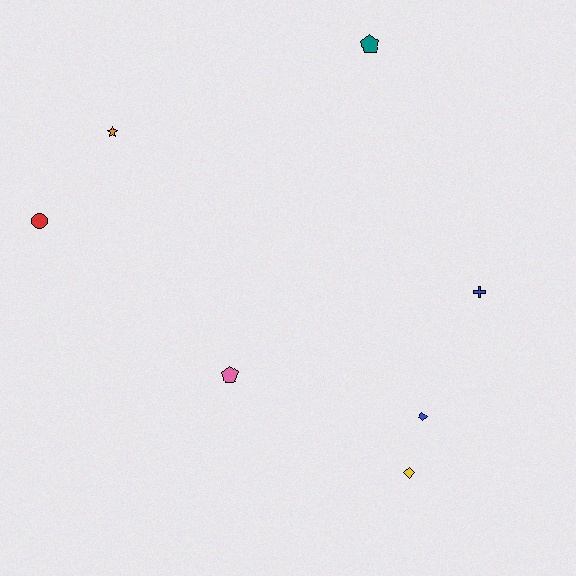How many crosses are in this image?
There is 1 cross.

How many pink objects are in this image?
There is 1 pink object.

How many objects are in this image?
There are 7 objects.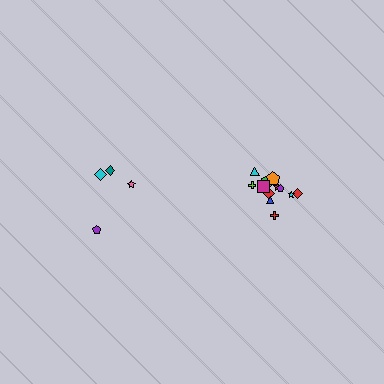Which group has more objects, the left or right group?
The right group.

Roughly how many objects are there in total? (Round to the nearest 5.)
Roughly 15 objects in total.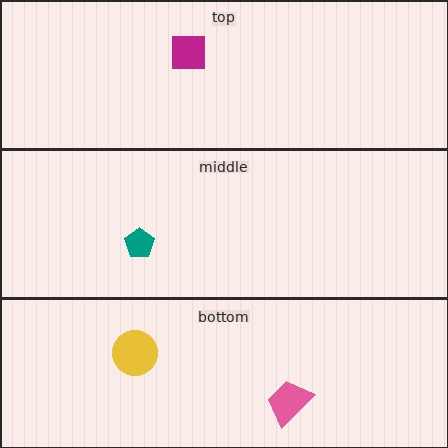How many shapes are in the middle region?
1.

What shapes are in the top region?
The magenta square.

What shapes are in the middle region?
The teal pentagon.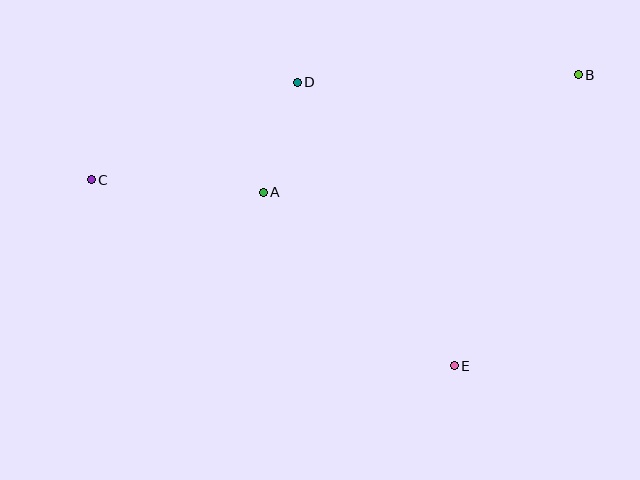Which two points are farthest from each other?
Points B and C are farthest from each other.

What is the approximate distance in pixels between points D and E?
The distance between D and E is approximately 324 pixels.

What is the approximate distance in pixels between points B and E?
The distance between B and E is approximately 316 pixels.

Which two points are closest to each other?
Points A and D are closest to each other.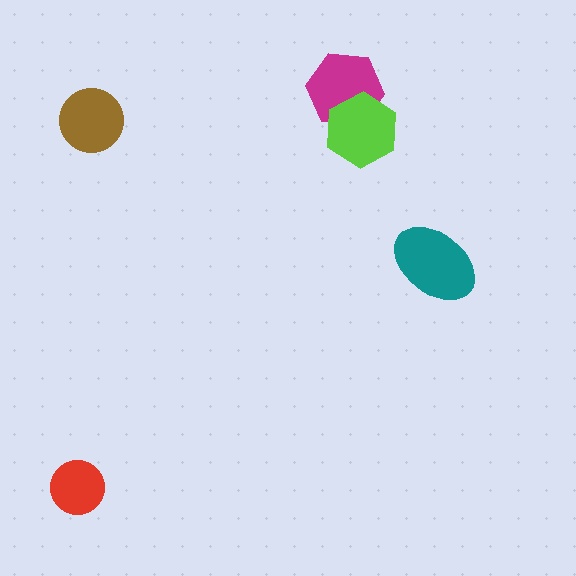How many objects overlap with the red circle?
0 objects overlap with the red circle.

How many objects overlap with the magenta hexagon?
1 object overlaps with the magenta hexagon.